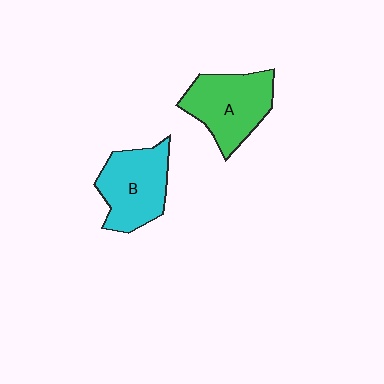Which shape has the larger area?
Shape A (green).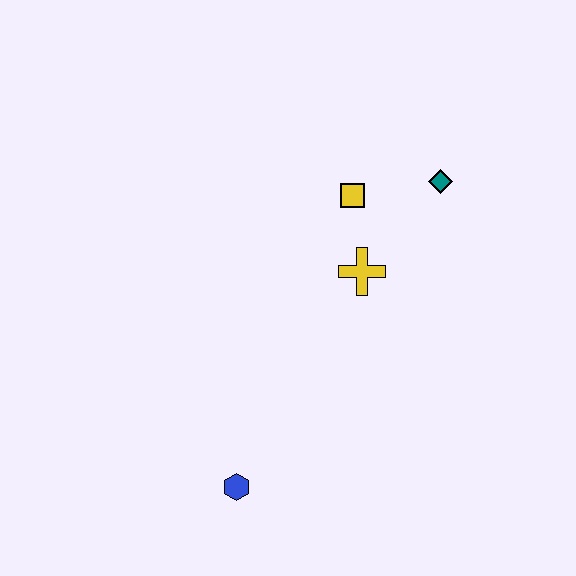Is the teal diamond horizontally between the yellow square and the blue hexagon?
No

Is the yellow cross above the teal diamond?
No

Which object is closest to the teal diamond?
The yellow square is closest to the teal diamond.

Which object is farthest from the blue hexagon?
The teal diamond is farthest from the blue hexagon.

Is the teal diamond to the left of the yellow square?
No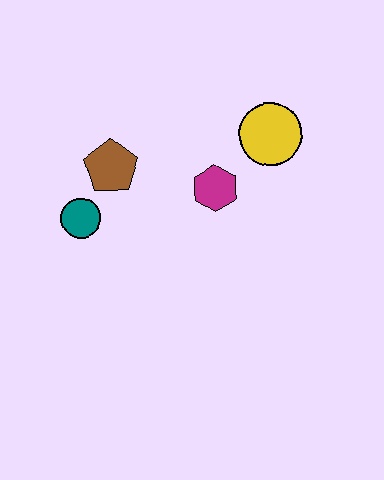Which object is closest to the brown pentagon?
The teal circle is closest to the brown pentagon.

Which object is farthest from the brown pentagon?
The yellow circle is farthest from the brown pentagon.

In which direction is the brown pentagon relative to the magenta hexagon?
The brown pentagon is to the left of the magenta hexagon.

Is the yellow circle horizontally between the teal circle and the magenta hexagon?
No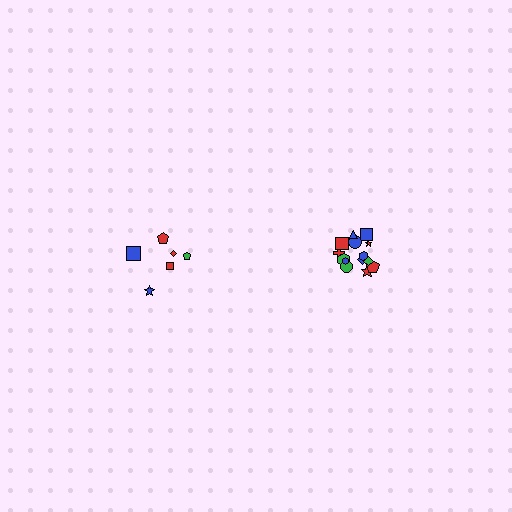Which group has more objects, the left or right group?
The right group.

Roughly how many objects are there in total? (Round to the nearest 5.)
Roughly 20 objects in total.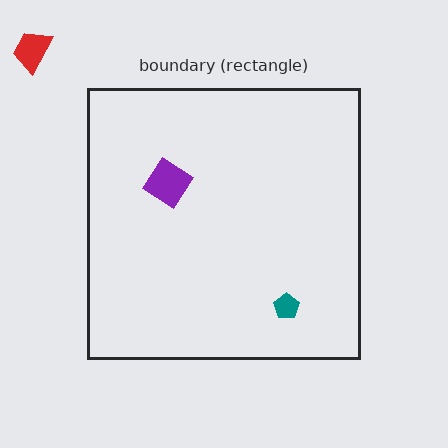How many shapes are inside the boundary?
2 inside, 1 outside.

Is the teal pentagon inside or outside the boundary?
Inside.